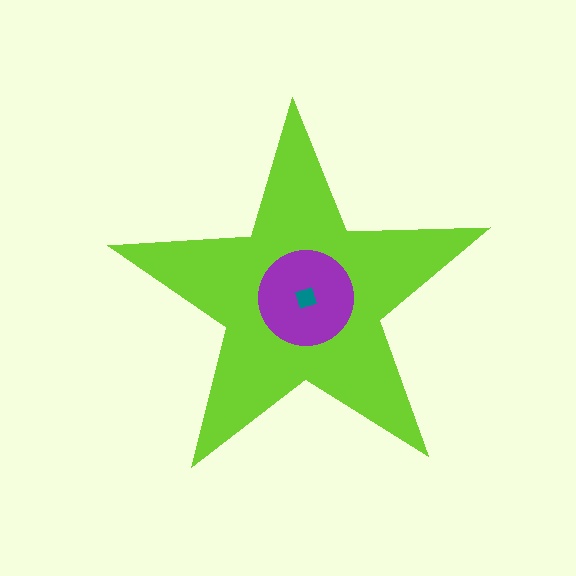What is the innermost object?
The teal diamond.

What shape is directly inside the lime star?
The purple circle.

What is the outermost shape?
The lime star.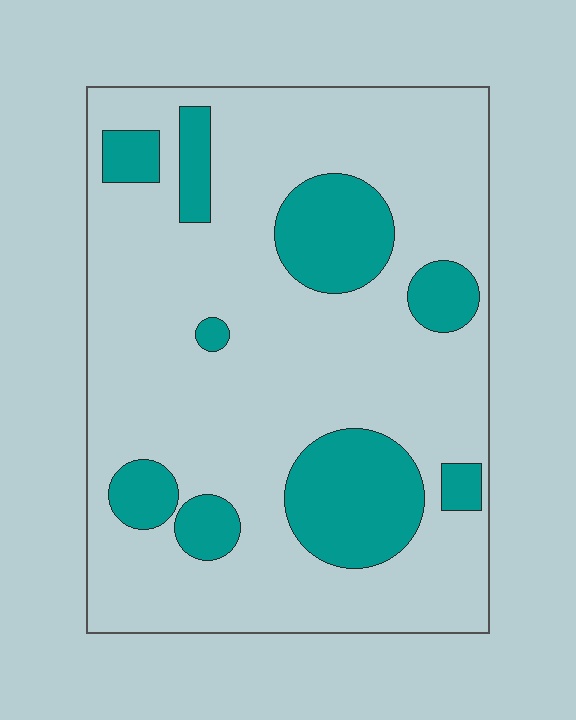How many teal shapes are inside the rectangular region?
9.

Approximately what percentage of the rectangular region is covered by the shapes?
Approximately 20%.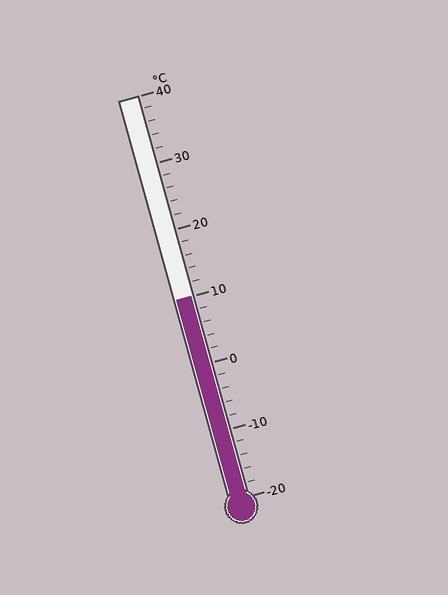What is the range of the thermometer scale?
The thermometer scale ranges from -20°C to 40°C.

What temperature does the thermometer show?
The thermometer shows approximately 10°C.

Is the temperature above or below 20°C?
The temperature is below 20°C.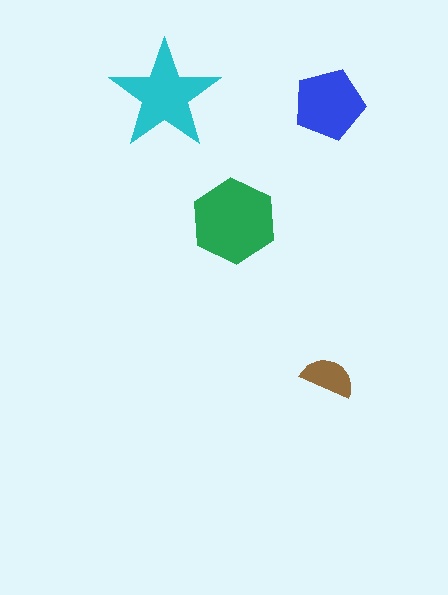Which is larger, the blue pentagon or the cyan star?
The cyan star.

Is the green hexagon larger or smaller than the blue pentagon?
Larger.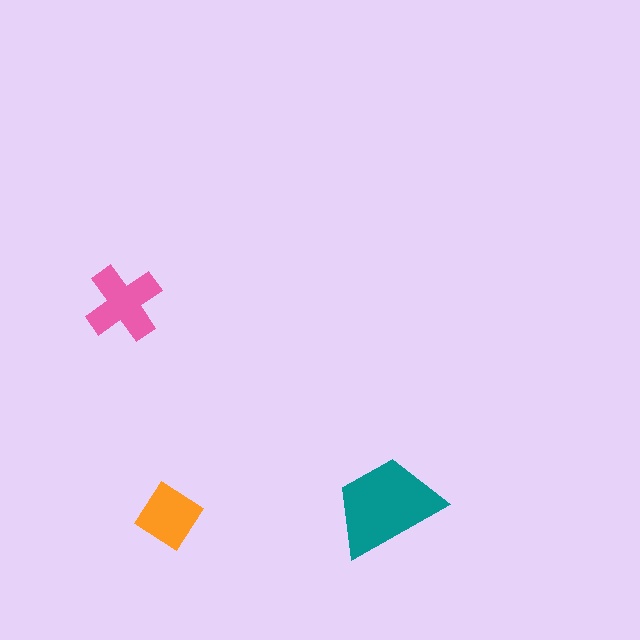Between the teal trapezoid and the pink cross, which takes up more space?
The teal trapezoid.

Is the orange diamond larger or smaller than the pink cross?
Smaller.